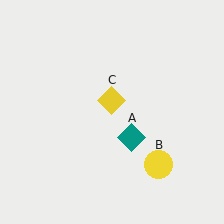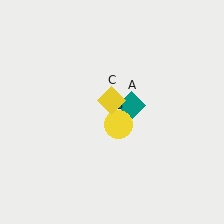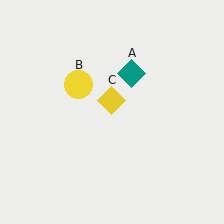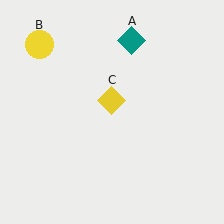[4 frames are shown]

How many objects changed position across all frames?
2 objects changed position: teal diamond (object A), yellow circle (object B).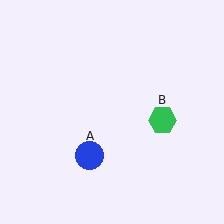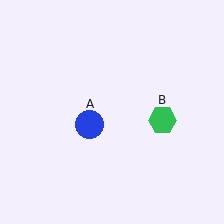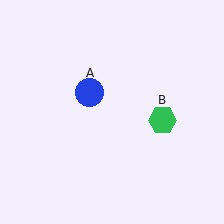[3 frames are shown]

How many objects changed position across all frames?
1 object changed position: blue circle (object A).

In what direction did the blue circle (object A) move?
The blue circle (object A) moved up.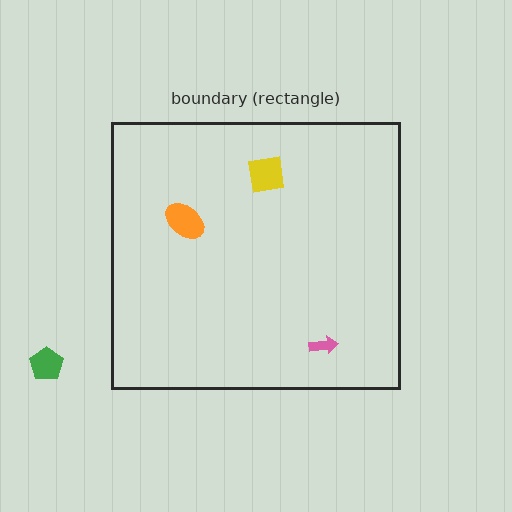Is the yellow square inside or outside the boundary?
Inside.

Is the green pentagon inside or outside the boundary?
Outside.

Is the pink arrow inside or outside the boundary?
Inside.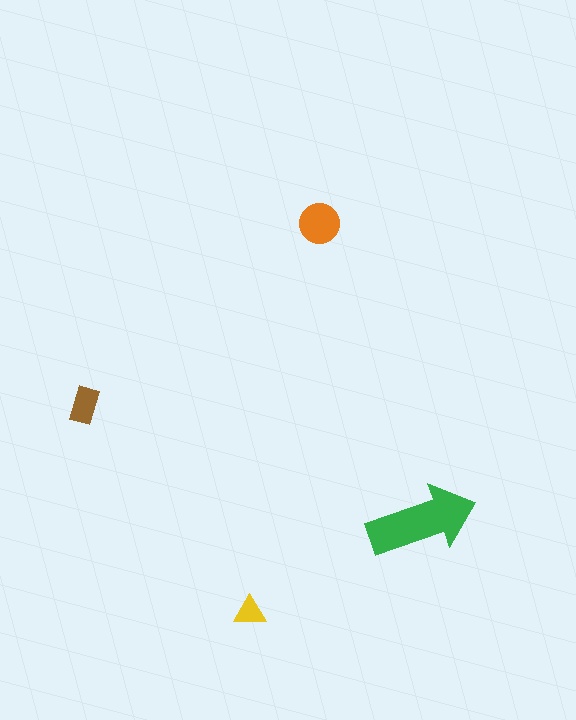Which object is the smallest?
The yellow triangle.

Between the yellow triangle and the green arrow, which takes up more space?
The green arrow.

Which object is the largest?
The green arrow.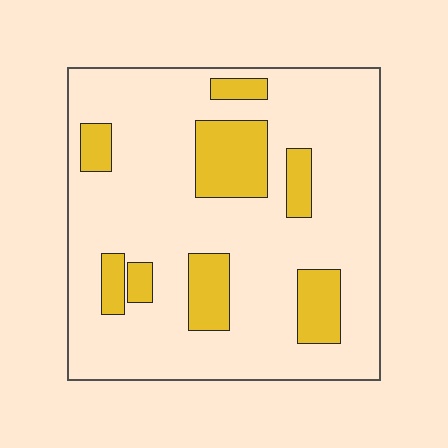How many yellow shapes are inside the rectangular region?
8.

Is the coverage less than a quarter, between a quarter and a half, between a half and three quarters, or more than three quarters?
Less than a quarter.